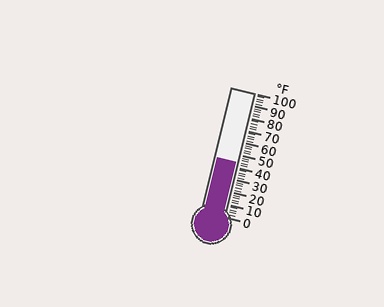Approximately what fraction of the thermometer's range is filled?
The thermometer is filled to approximately 45% of its range.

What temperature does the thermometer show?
The thermometer shows approximately 44°F.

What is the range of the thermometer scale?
The thermometer scale ranges from 0°F to 100°F.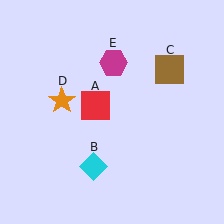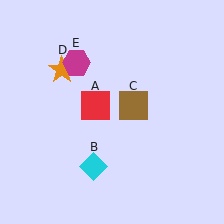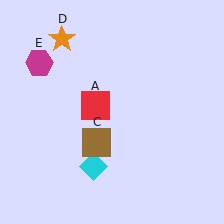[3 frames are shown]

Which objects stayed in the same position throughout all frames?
Red square (object A) and cyan diamond (object B) remained stationary.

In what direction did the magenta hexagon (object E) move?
The magenta hexagon (object E) moved left.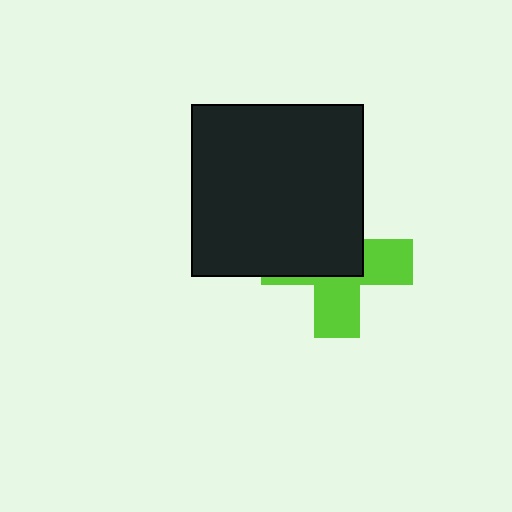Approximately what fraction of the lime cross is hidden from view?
Roughly 54% of the lime cross is hidden behind the black square.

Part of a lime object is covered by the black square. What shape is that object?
It is a cross.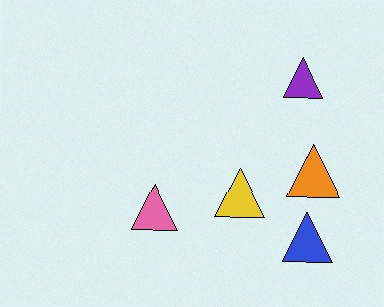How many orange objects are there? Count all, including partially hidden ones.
There is 1 orange object.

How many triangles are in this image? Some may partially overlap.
There are 5 triangles.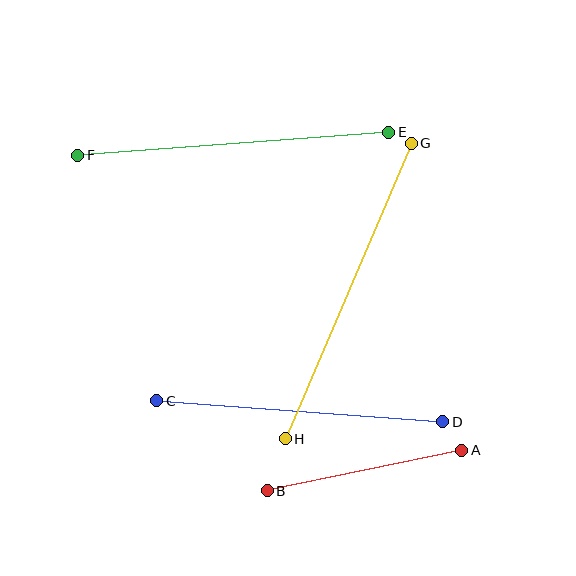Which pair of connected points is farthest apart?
Points G and H are farthest apart.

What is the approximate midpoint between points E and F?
The midpoint is at approximately (233, 144) pixels.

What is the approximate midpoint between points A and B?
The midpoint is at approximately (364, 470) pixels.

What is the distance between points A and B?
The distance is approximately 199 pixels.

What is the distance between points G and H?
The distance is approximately 321 pixels.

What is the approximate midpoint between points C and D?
The midpoint is at approximately (300, 411) pixels.